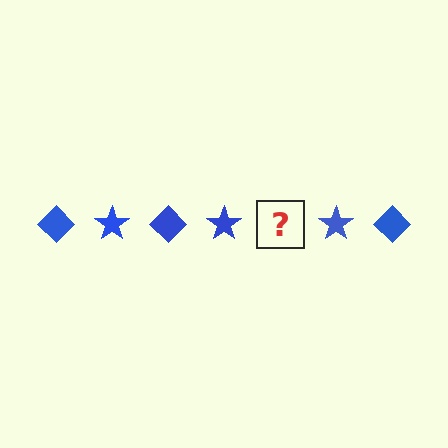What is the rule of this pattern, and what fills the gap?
The rule is that the pattern cycles through diamond, star shapes in blue. The gap should be filled with a blue diamond.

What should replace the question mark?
The question mark should be replaced with a blue diamond.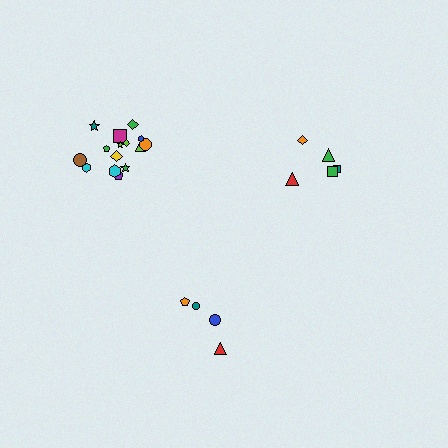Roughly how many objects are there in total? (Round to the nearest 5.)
Roughly 25 objects in total.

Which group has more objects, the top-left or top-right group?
The top-left group.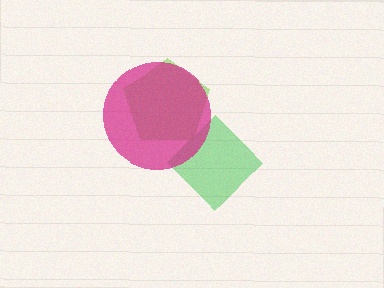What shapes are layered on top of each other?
The layered shapes are: a lime pentagon, a green diamond, a magenta circle.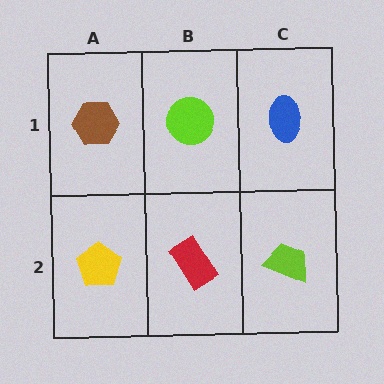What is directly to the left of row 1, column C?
A lime circle.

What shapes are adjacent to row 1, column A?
A yellow pentagon (row 2, column A), a lime circle (row 1, column B).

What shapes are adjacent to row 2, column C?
A blue ellipse (row 1, column C), a red rectangle (row 2, column B).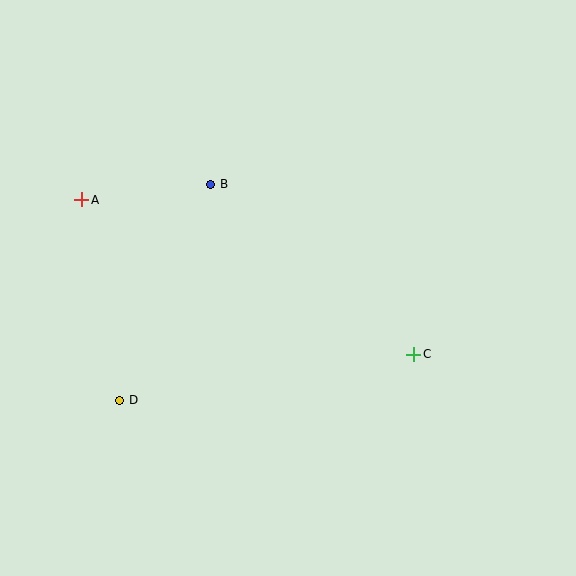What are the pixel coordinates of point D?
Point D is at (120, 400).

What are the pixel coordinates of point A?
Point A is at (82, 200).